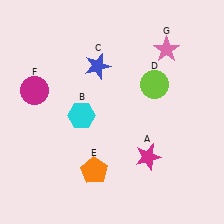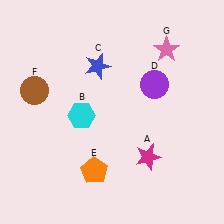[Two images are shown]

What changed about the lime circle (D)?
In Image 1, D is lime. In Image 2, it changed to purple.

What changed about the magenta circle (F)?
In Image 1, F is magenta. In Image 2, it changed to brown.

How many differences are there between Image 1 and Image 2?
There are 2 differences between the two images.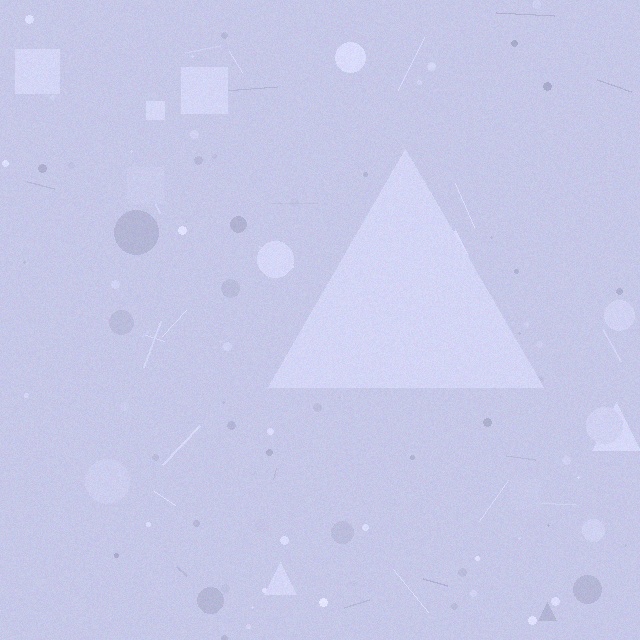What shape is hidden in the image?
A triangle is hidden in the image.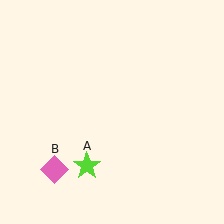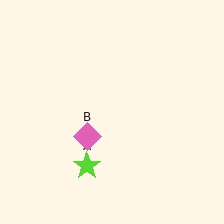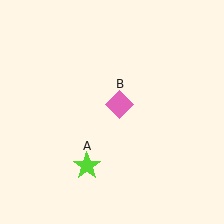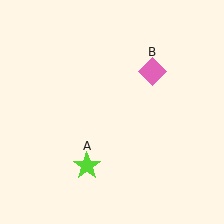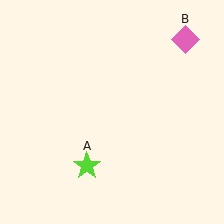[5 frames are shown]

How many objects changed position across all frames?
1 object changed position: pink diamond (object B).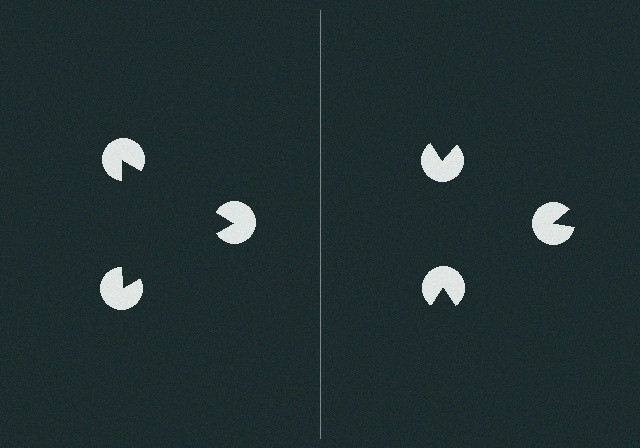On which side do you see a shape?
An illusory triangle appears on the left side. On the right side the wedge cuts are rotated, so no coherent shape forms.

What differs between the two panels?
The pac-man discs are positioned identically on both sides; only the wedge orientations differ. On the left they align to a triangle; on the right they are misaligned.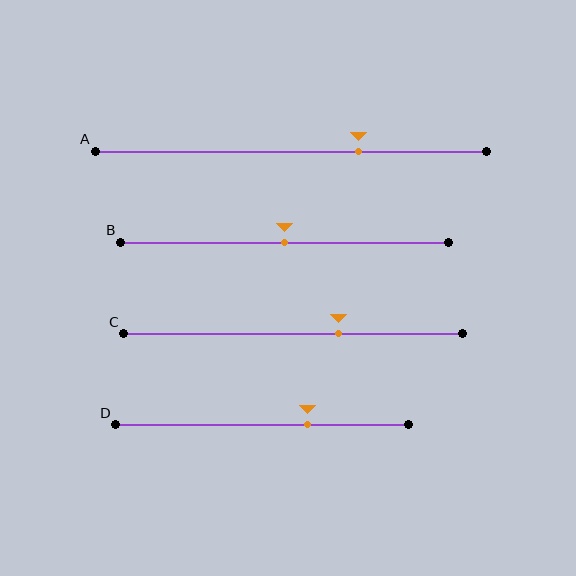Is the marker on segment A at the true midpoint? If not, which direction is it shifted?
No, the marker on segment A is shifted to the right by about 17% of the segment length.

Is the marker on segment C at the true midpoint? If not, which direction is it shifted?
No, the marker on segment C is shifted to the right by about 13% of the segment length.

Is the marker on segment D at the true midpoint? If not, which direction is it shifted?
No, the marker on segment D is shifted to the right by about 16% of the segment length.